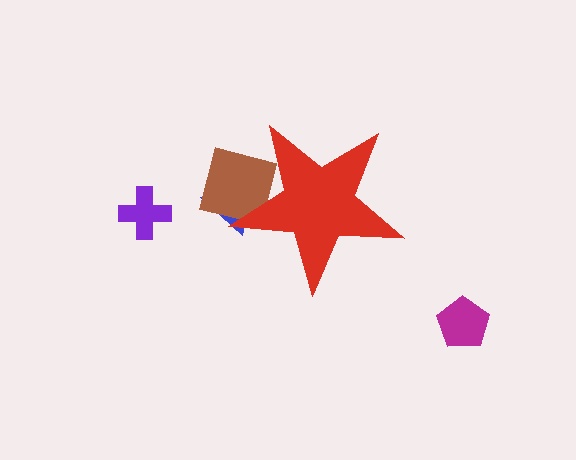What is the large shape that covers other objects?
A red star.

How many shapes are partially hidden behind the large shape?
2 shapes are partially hidden.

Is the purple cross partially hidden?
No, the purple cross is fully visible.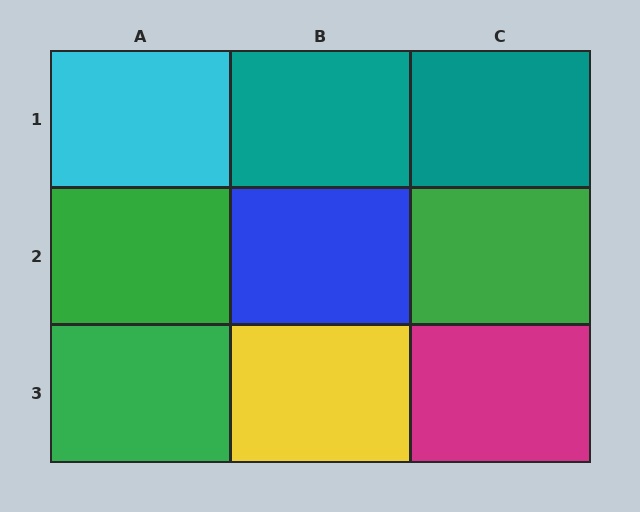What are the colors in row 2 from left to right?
Green, blue, green.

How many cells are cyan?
1 cell is cyan.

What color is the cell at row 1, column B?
Teal.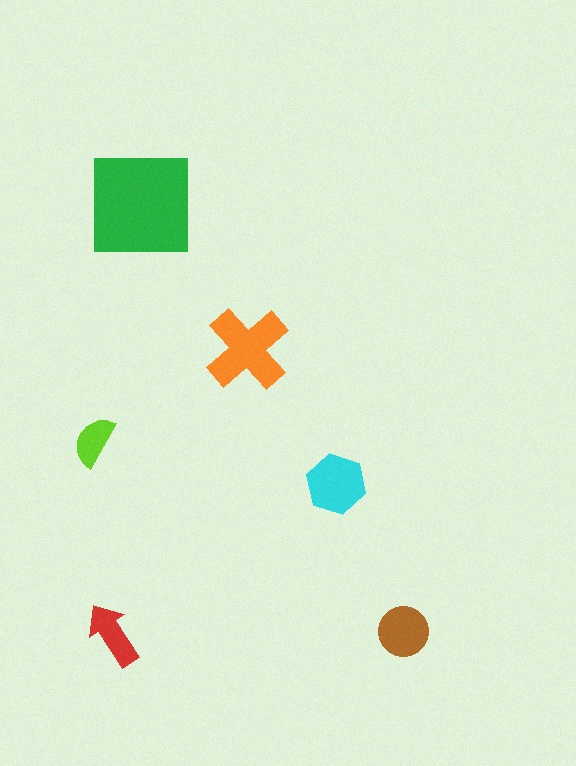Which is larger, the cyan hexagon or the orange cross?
The orange cross.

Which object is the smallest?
The lime semicircle.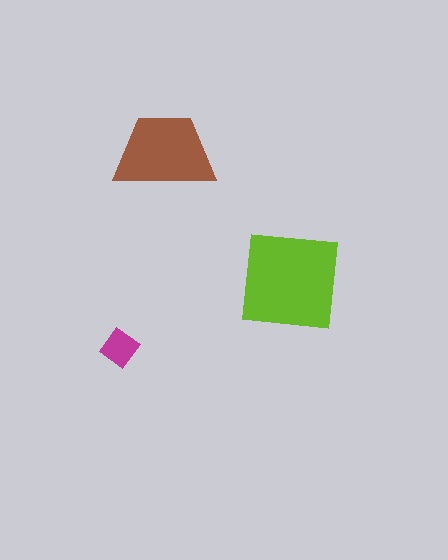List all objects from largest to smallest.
The lime square, the brown trapezoid, the magenta diamond.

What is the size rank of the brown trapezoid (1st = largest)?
2nd.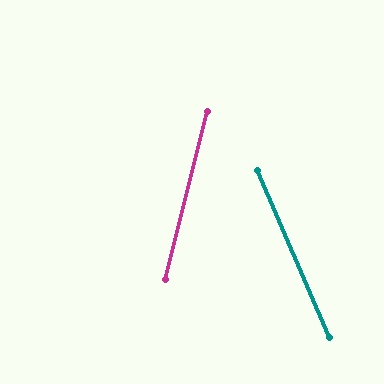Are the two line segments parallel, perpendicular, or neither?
Neither parallel nor perpendicular — they differ by about 37°.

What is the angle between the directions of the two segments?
Approximately 37 degrees.